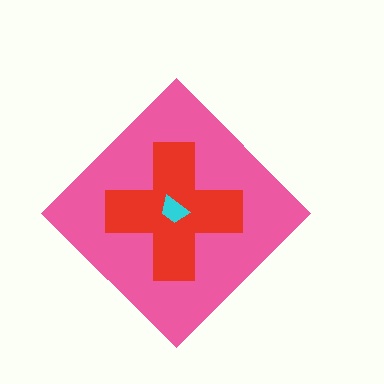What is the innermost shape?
The cyan trapezoid.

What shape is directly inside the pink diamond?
The red cross.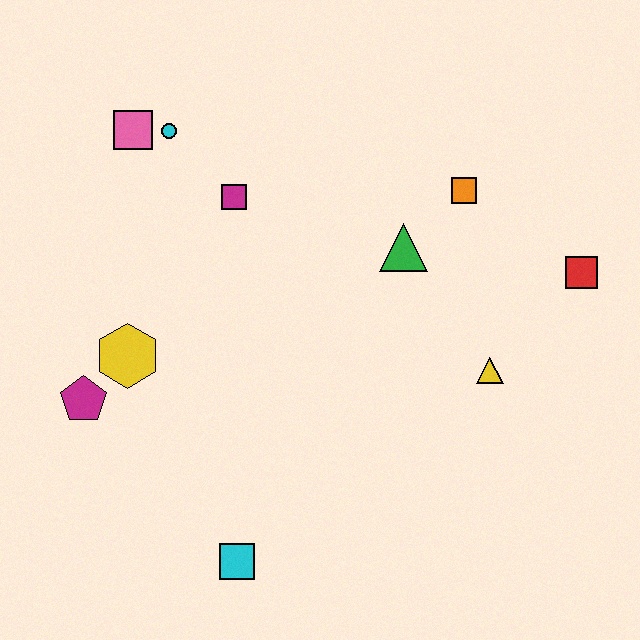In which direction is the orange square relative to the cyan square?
The orange square is above the cyan square.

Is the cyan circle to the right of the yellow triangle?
No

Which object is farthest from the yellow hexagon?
The red square is farthest from the yellow hexagon.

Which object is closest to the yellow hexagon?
The magenta pentagon is closest to the yellow hexagon.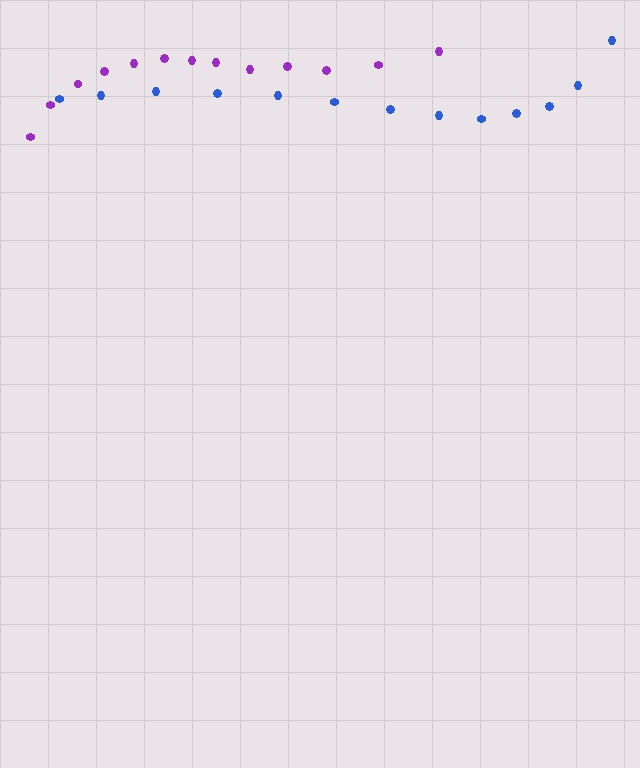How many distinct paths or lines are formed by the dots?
There are 2 distinct paths.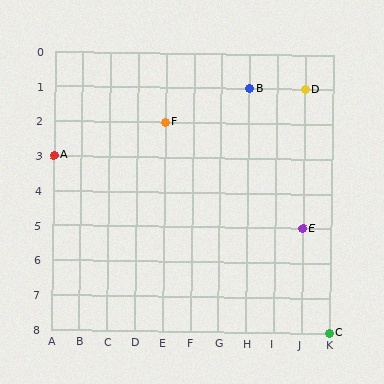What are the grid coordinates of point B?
Point B is at grid coordinates (H, 1).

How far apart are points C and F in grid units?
Points C and F are 6 columns and 6 rows apart (about 8.5 grid units diagonally).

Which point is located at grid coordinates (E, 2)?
Point F is at (E, 2).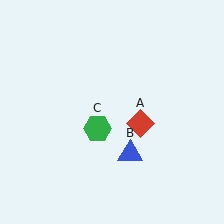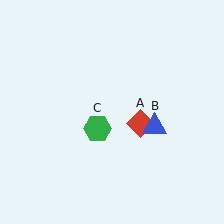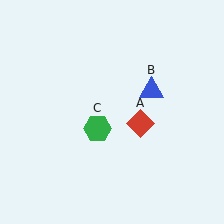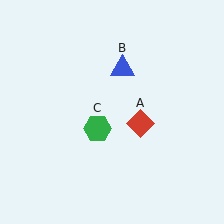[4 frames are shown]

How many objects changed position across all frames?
1 object changed position: blue triangle (object B).